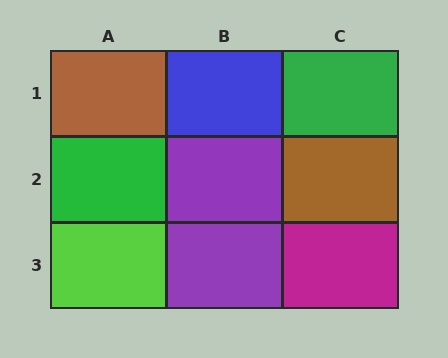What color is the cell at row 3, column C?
Magenta.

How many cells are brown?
2 cells are brown.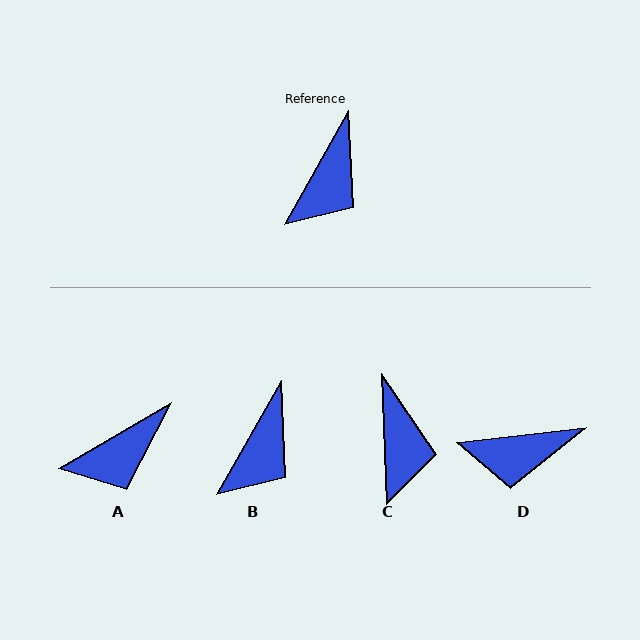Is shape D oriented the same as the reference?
No, it is off by about 54 degrees.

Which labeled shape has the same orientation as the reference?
B.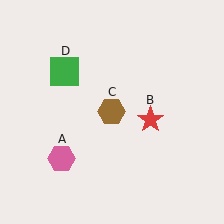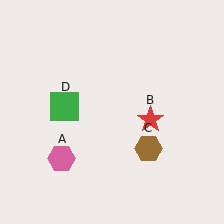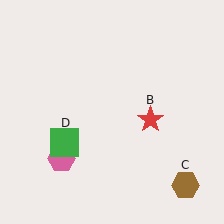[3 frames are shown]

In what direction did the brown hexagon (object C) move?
The brown hexagon (object C) moved down and to the right.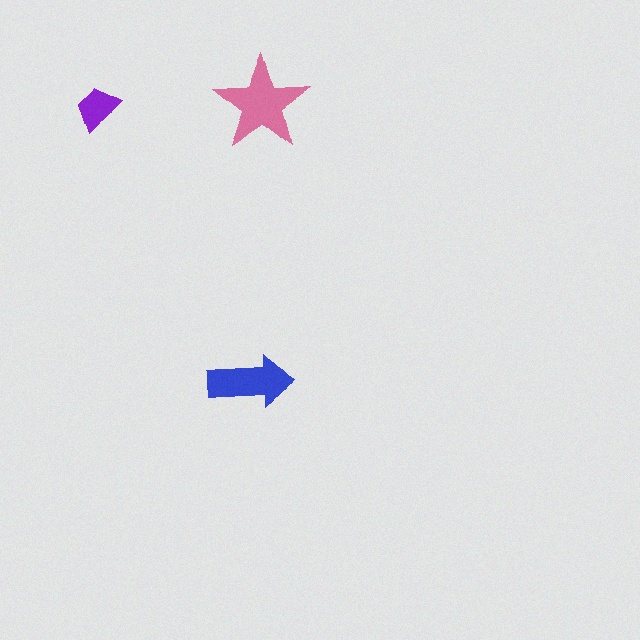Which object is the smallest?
The purple trapezoid.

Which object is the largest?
The pink star.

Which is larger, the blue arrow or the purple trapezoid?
The blue arrow.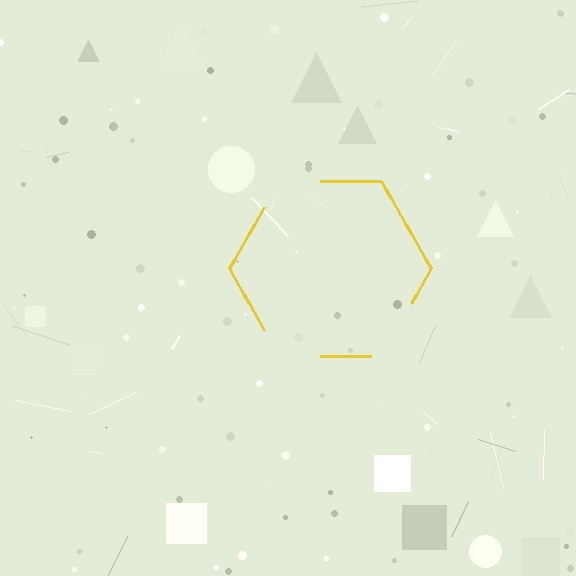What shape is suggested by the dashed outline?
The dashed outline suggests a hexagon.